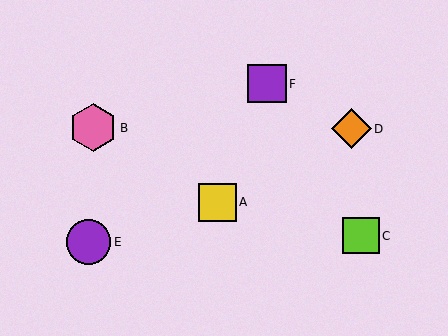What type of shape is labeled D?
Shape D is an orange diamond.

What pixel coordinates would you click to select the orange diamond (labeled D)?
Click at (351, 129) to select the orange diamond D.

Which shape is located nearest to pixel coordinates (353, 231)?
The lime square (labeled C) at (361, 236) is nearest to that location.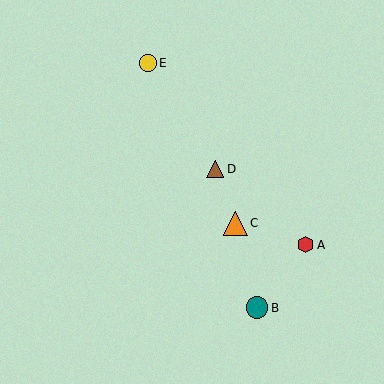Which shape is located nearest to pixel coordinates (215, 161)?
The brown triangle (labeled D) at (215, 169) is nearest to that location.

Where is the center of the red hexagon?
The center of the red hexagon is at (306, 245).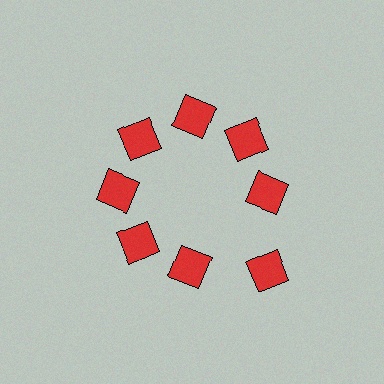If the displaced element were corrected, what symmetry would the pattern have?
It would have 8-fold rotational symmetry — the pattern would map onto itself every 45 degrees.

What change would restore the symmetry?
The symmetry would be restored by moving it inward, back onto the ring so that all 8 diamonds sit at equal angles and equal distance from the center.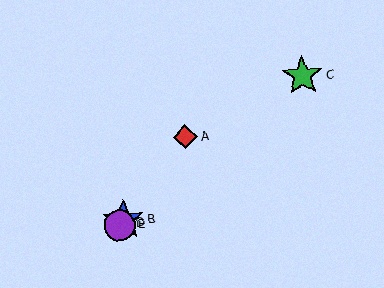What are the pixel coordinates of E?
Object E is at (120, 225).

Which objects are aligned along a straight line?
Objects A, B, D, E are aligned along a straight line.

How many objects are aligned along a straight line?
4 objects (A, B, D, E) are aligned along a straight line.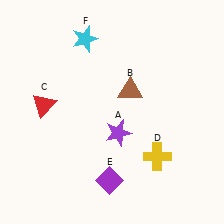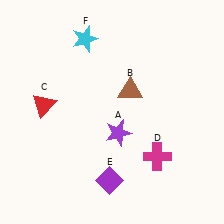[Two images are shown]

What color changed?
The cross (D) changed from yellow in Image 1 to magenta in Image 2.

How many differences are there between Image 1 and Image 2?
There is 1 difference between the two images.